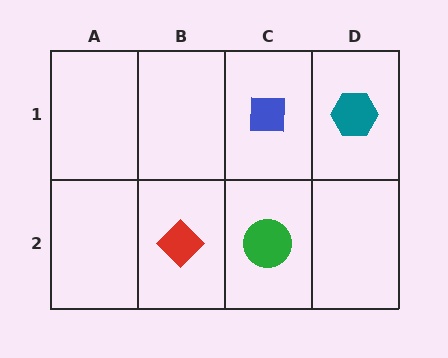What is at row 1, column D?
A teal hexagon.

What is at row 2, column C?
A green circle.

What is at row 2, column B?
A red diamond.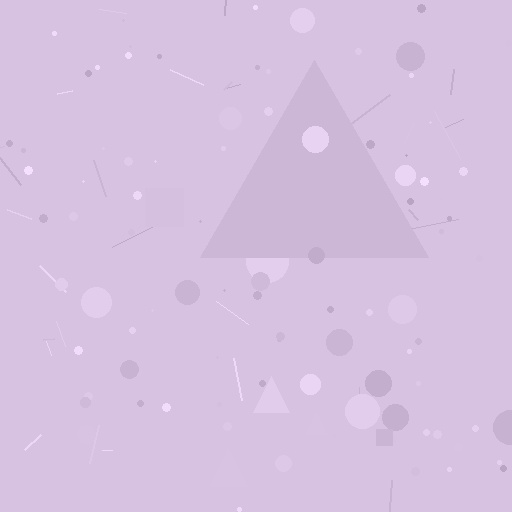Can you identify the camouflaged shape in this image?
The camouflaged shape is a triangle.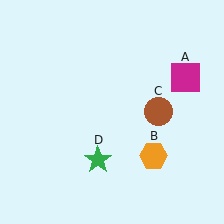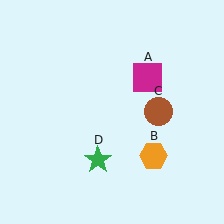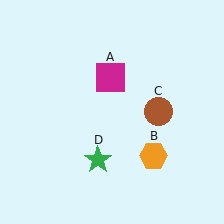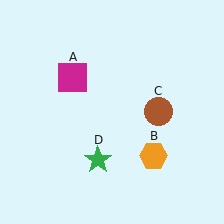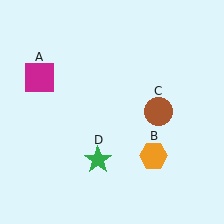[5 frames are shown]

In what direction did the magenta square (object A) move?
The magenta square (object A) moved left.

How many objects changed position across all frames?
1 object changed position: magenta square (object A).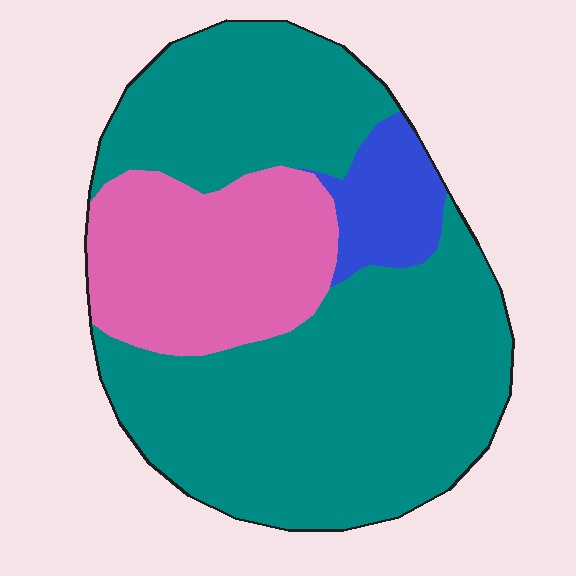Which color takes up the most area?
Teal, at roughly 70%.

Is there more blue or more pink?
Pink.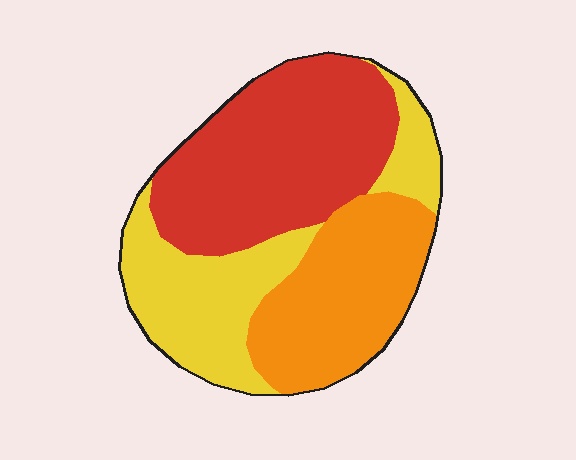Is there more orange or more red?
Red.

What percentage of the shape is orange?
Orange takes up between a quarter and a half of the shape.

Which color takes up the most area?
Red, at roughly 40%.